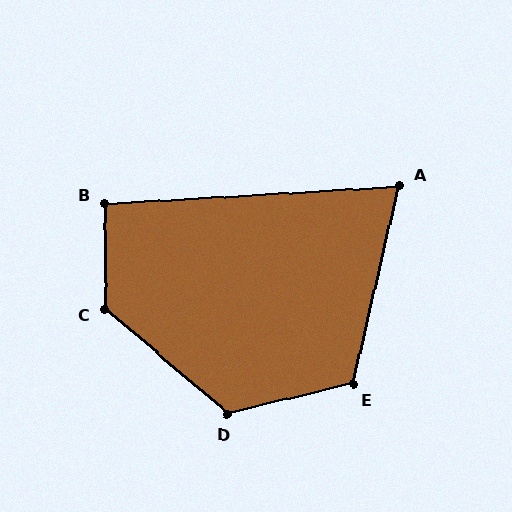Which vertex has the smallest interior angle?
A, at approximately 73 degrees.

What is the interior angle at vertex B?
Approximately 93 degrees (approximately right).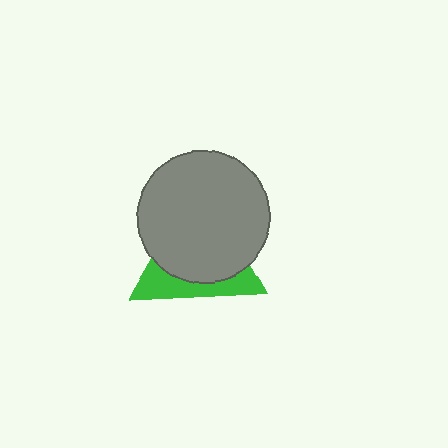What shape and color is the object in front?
The object in front is a gray circle.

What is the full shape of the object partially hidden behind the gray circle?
The partially hidden object is a green triangle.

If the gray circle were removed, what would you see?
You would see the complete green triangle.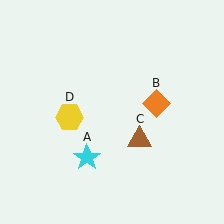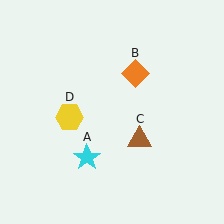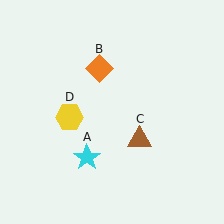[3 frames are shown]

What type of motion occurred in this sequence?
The orange diamond (object B) rotated counterclockwise around the center of the scene.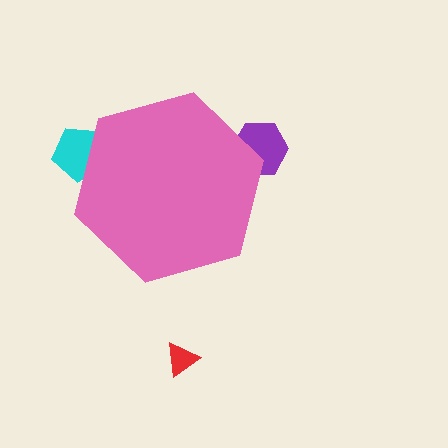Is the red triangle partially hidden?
No, the red triangle is fully visible.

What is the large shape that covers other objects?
A pink hexagon.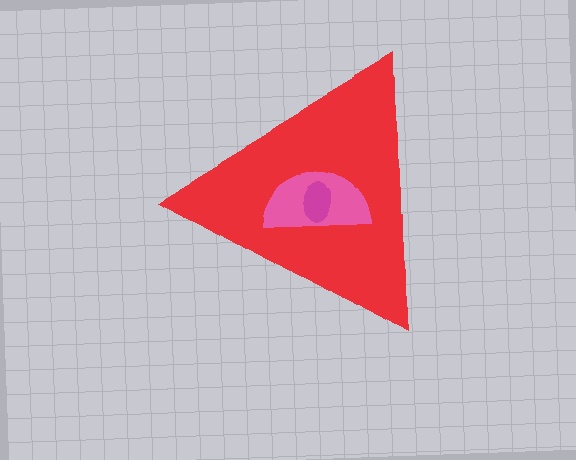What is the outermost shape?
The red triangle.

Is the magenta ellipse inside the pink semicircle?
Yes.